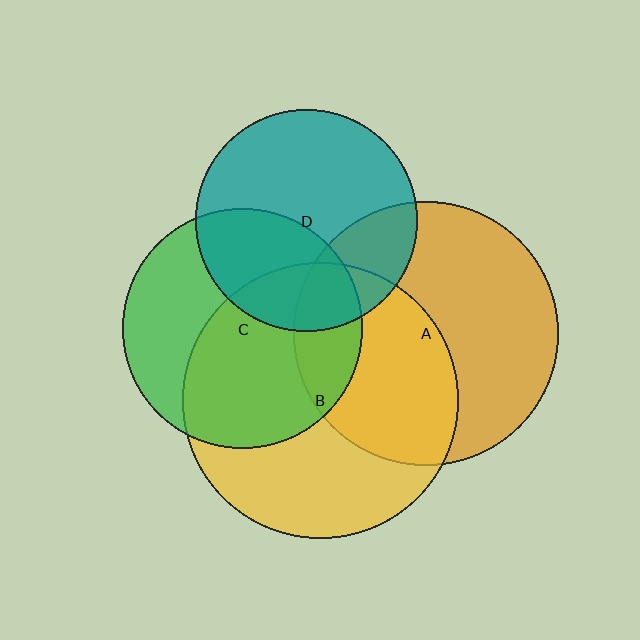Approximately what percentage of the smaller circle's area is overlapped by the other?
Approximately 35%.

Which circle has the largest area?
Circle B (yellow).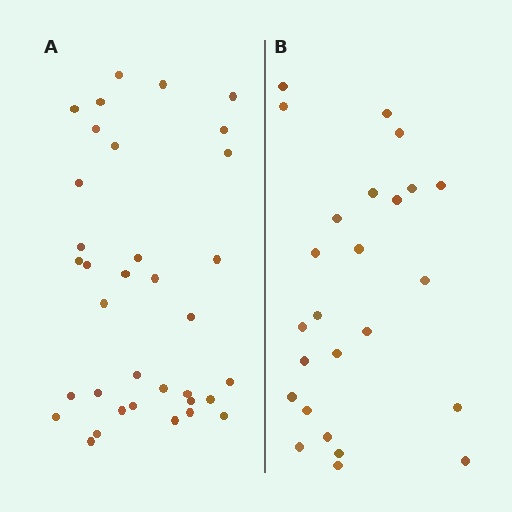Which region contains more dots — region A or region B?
Region A (the left region) has more dots.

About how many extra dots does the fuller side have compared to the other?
Region A has roughly 10 or so more dots than region B.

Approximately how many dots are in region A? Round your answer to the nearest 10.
About 40 dots. (The exact count is 35, which rounds to 40.)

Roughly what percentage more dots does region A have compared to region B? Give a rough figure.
About 40% more.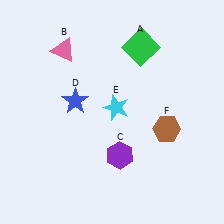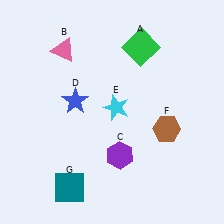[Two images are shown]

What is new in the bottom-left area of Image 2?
A teal square (G) was added in the bottom-left area of Image 2.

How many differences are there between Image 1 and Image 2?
There is 1 difference between the two images.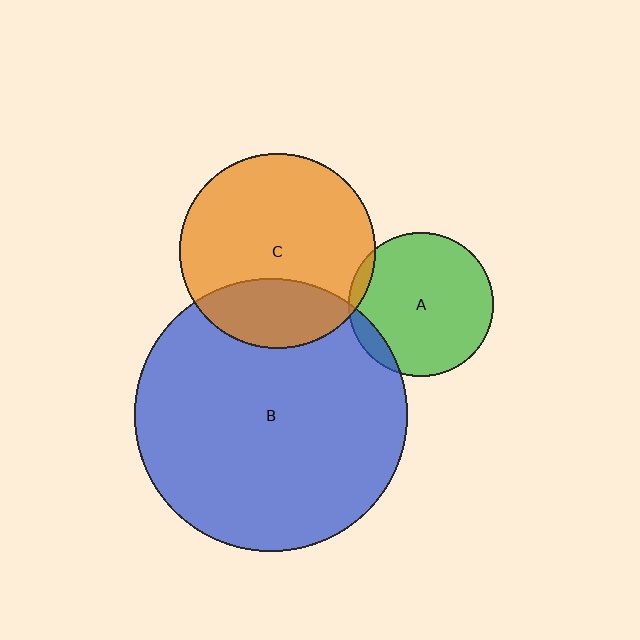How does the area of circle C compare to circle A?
Approximately 1.8 times.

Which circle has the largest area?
Circle B (blue).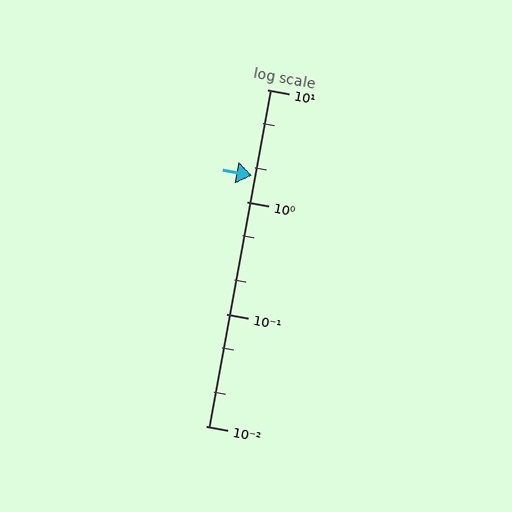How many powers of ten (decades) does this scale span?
The scale spans 3 decades, from 0.01 to 10.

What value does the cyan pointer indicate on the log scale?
The pointer indicates approximately 1.7.